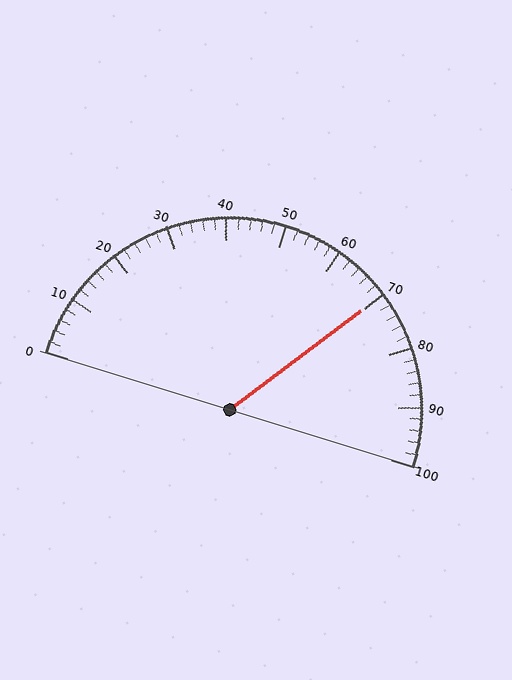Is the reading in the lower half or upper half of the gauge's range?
The reading is in the upper half of the range (0 to 100).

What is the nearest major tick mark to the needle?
The nearest major tick mark is 70.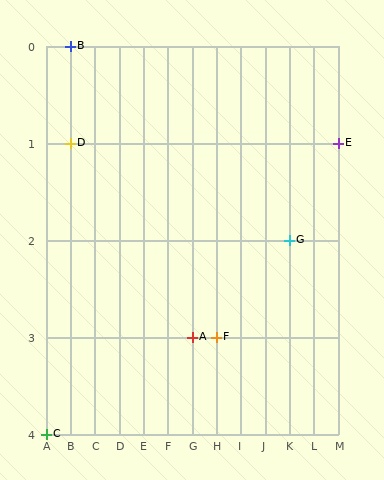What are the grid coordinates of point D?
Point D is at grid coordinates (B, 1).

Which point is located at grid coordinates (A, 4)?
Point C is at (A, 4).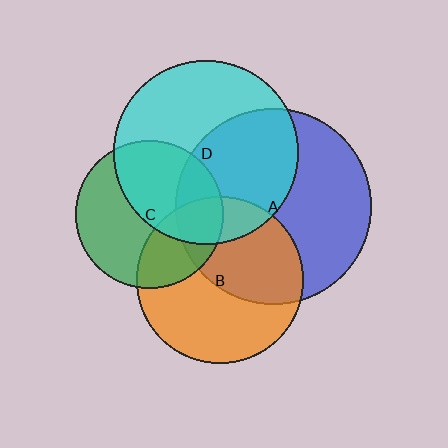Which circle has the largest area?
Circle A (blue).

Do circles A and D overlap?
Yes.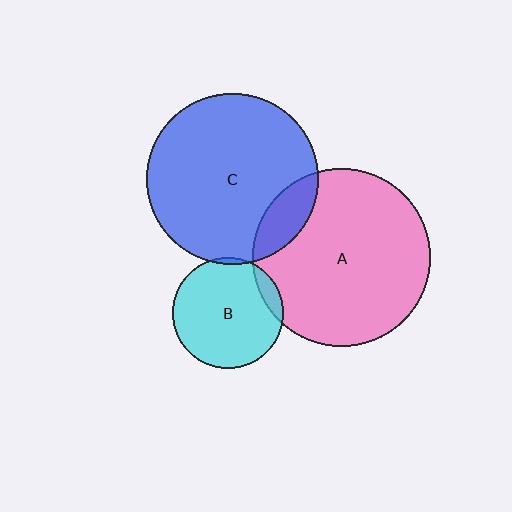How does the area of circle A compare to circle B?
Approximately 2.6 times.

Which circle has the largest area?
Circle A (pink).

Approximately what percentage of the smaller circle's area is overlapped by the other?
Approximately 10%.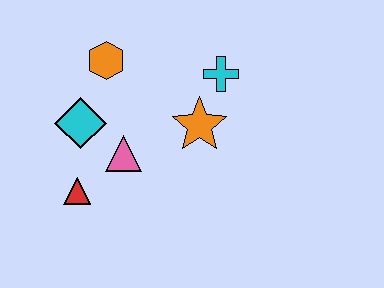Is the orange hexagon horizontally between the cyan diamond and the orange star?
Yes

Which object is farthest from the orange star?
The red triangle is farthest from the orange star.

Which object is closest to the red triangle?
The pink triangle is closest to the red triangle.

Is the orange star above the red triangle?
Yes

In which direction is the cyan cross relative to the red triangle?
The cyan cross is to the right of the red triangle.